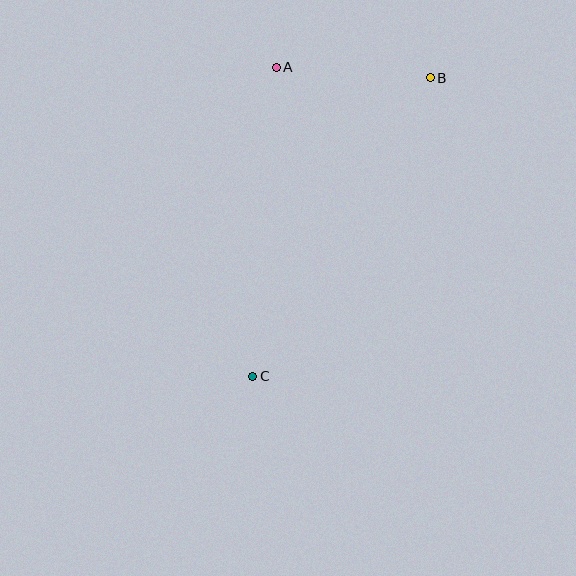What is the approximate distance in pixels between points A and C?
The distance between A and C is approximately 310 pixels.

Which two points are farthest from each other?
Points B and C are farthest from each other.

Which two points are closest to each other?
Points A and B are closest to each other.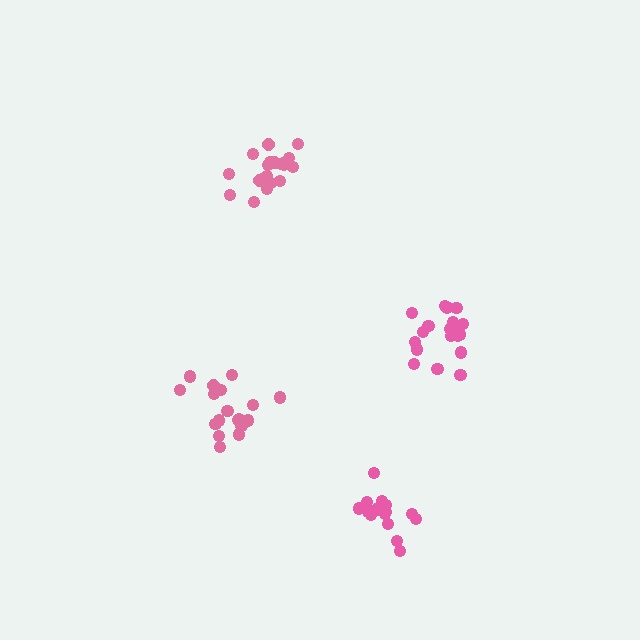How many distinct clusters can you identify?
There are 4 distinct clusters.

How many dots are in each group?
Group 1: 20 dots, Group 2: 18 dots, Group 3: 20 dots, Group 4: 15 dots (73 total).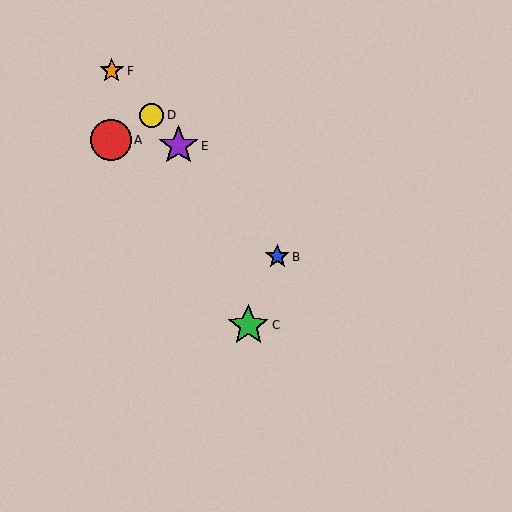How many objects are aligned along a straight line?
4 objects (B, D, E, F) are aligned along a straight line.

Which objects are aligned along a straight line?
Objects B, D, E, F are aligned along a straight line.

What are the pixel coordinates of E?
Object E is at (179, 146).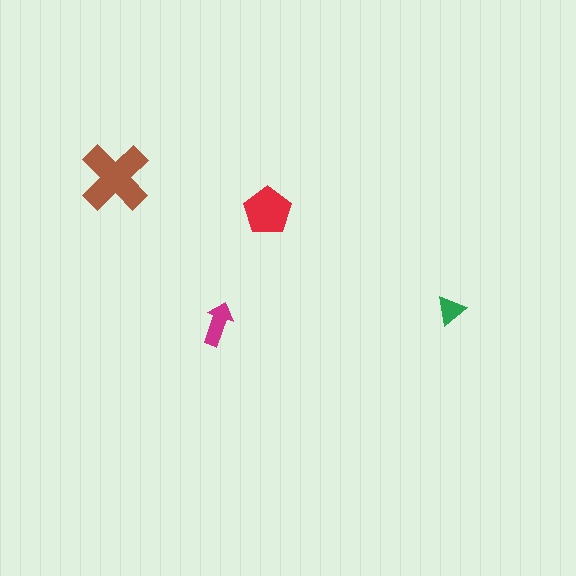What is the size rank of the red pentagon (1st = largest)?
2nd.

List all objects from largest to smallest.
The brown cross, the red pentagon, the magenta arrow, the green triangle.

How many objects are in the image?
There are 4 objects in the image.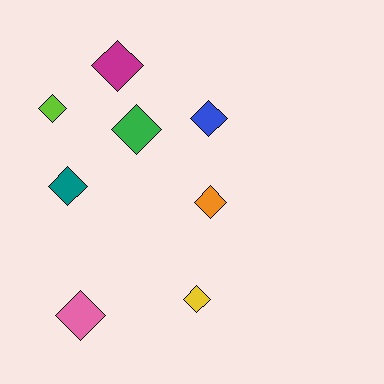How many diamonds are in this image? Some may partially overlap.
There are 8 diamonds.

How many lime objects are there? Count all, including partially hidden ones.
There is 1 lime object.